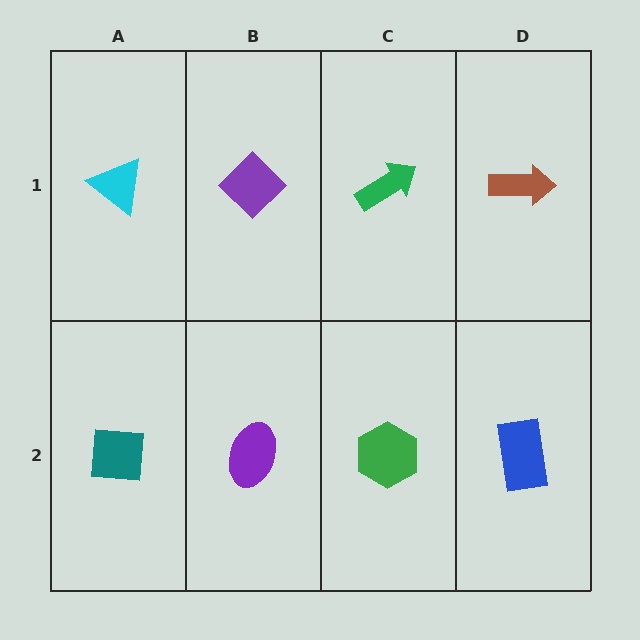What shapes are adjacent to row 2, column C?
A green arrow (row 1, column C), a purple ellipse (row 2, column B), a blue rectangle (row 2, column D).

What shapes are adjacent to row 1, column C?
A green hexagon (row 2, column C), a purple diamond (row 1, column B), a brown arrow (row 1, column D).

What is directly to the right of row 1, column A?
A purple diamond.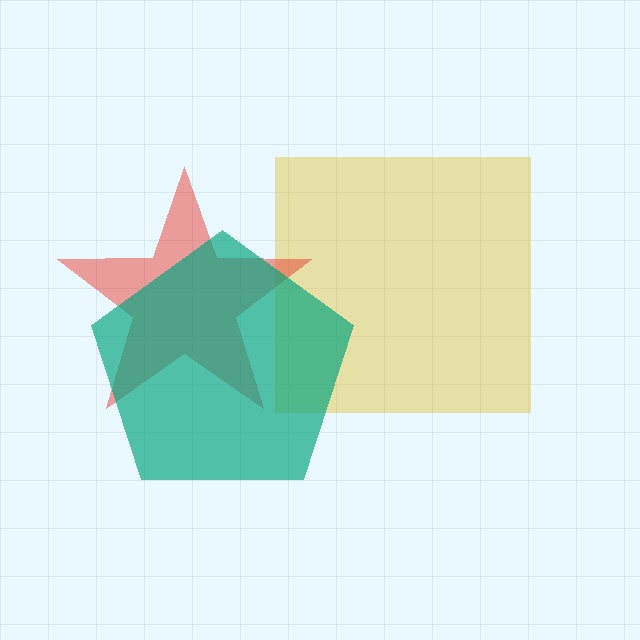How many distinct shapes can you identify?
There are 3 distinct shapes: a yellow square, a red star, a teal pentagon.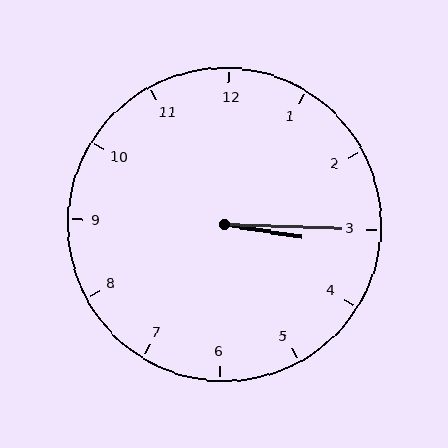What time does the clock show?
3:15.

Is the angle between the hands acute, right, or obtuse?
It is acute.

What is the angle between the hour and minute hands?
Approximately 8 degrees.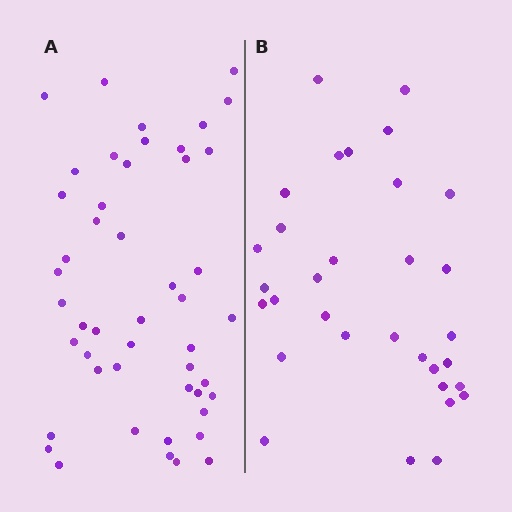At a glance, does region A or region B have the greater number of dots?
Region A (the left region) has more dots.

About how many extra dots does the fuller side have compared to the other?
Region A has approximately 15 more dots than region B.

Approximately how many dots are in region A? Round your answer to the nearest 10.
About 50 dots. (The exact count is 48, which rounds to 50.)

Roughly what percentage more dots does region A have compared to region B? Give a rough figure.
About 50% more.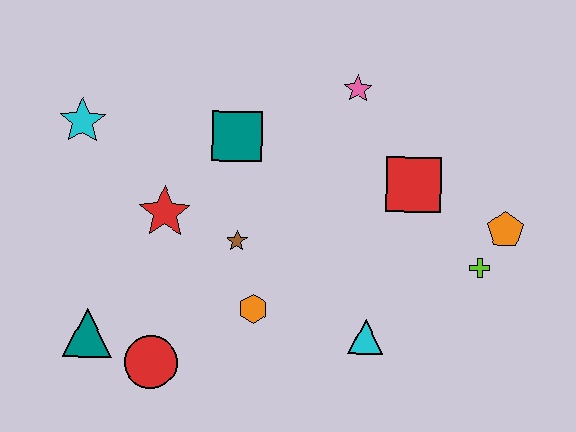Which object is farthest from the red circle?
The orange pentagon is farthest from the red circle.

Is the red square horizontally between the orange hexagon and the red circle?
No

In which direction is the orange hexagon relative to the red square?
The orange hexagon is to the left of the red square.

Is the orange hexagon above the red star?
No